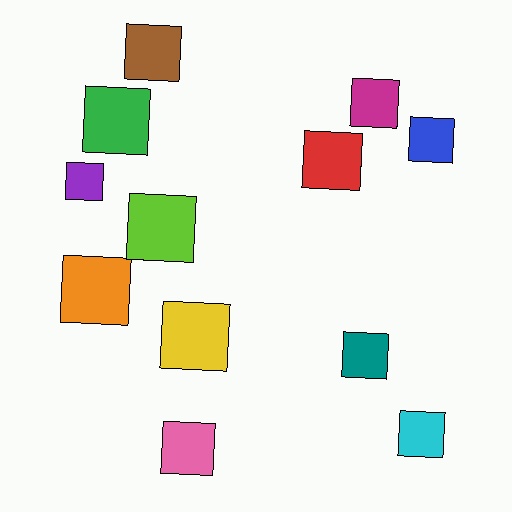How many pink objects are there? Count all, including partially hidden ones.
There is 1 pink object.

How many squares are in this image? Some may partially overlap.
There are 12 squares.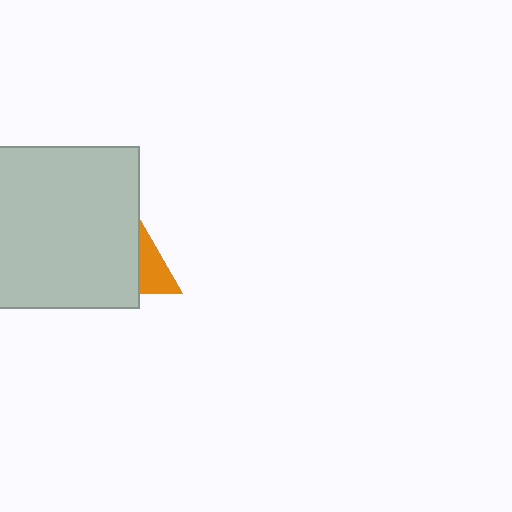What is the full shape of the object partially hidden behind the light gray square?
The partially hidden object is an orange triangle.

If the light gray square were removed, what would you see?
You would see the complete orange triangle.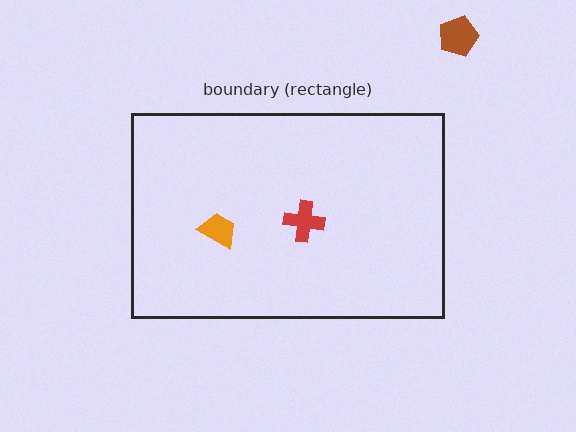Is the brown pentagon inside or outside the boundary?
Outside.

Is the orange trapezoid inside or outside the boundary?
Inside.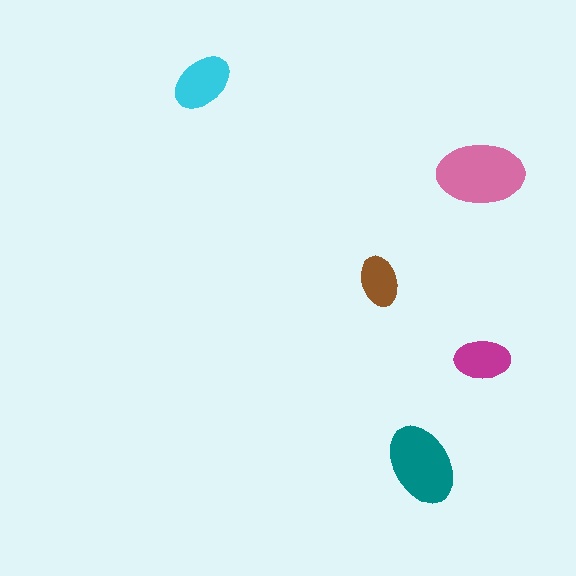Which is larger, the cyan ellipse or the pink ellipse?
The pink one.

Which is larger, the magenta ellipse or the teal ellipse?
The teal one.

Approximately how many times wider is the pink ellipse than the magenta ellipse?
About 1.5 times wider.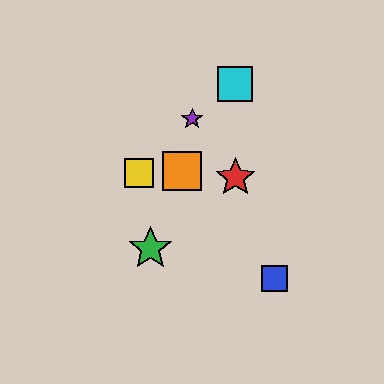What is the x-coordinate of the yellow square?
The yellow square is at x≈139.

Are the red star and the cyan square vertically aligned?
Yes, both are at x≈235.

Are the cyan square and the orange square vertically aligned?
No, the cyan square is at x≈235 and the orange square is at x≈182.